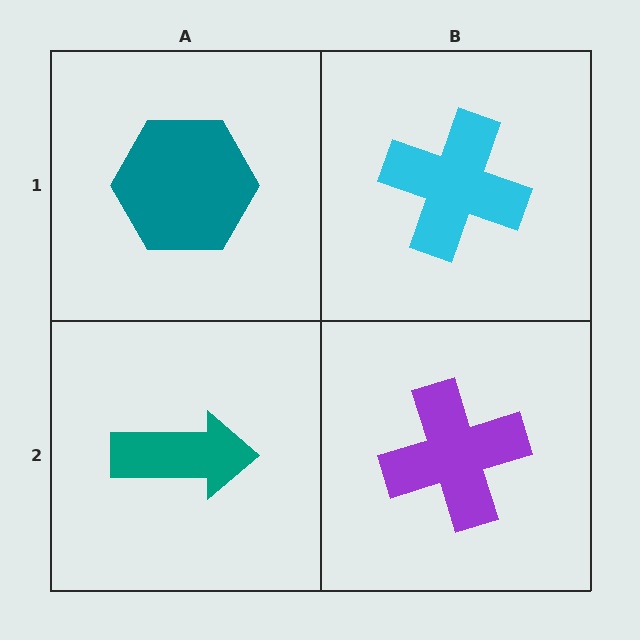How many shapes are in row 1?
2 shapes.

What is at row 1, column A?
A teal hexagon.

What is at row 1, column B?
A cyan cross.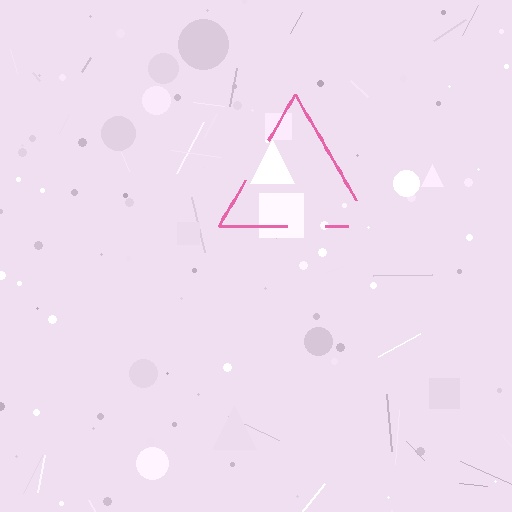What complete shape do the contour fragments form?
The contour fragments form a triangle.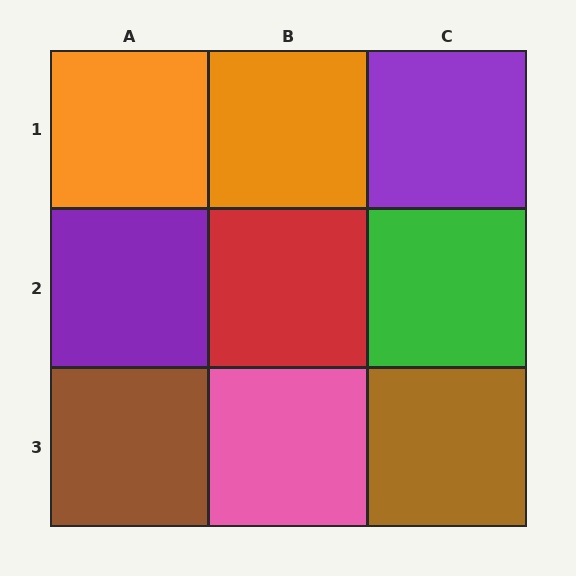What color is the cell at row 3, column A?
Brown.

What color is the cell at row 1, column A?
Orange.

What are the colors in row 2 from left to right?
Purple, red, green.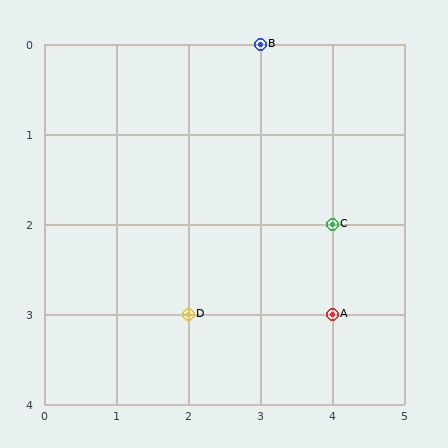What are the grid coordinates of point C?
Point C is at grid coordinates (4, 2).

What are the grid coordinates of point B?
Point B is at grid coordinates (3, 0).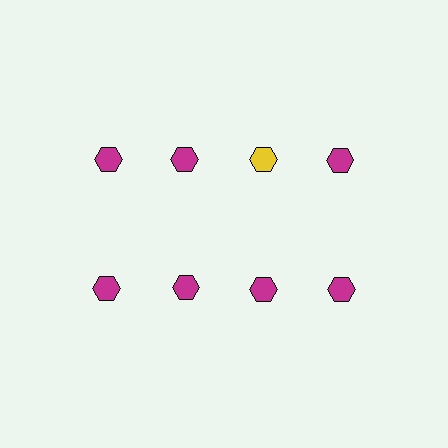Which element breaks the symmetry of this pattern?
The yellow hexagon in the top row, center column breaks the symmetry. All other shapes are magenta hexagons.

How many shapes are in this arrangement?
There are 8 shapes arranged in a grid pattern.